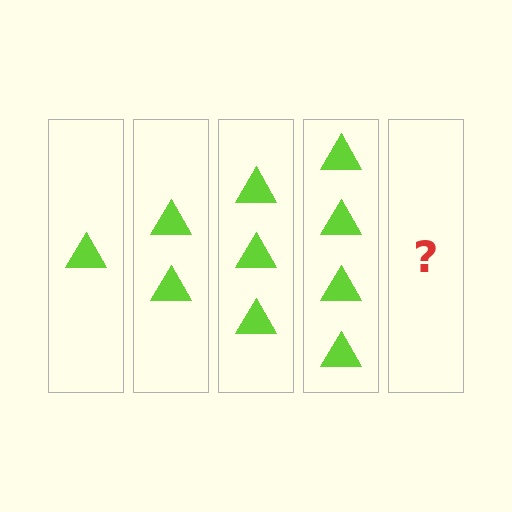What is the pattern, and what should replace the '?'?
The pattern is that each step adds one more triangle. The '?' should be 5 triangles.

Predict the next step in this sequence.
The next step is 5 triangles.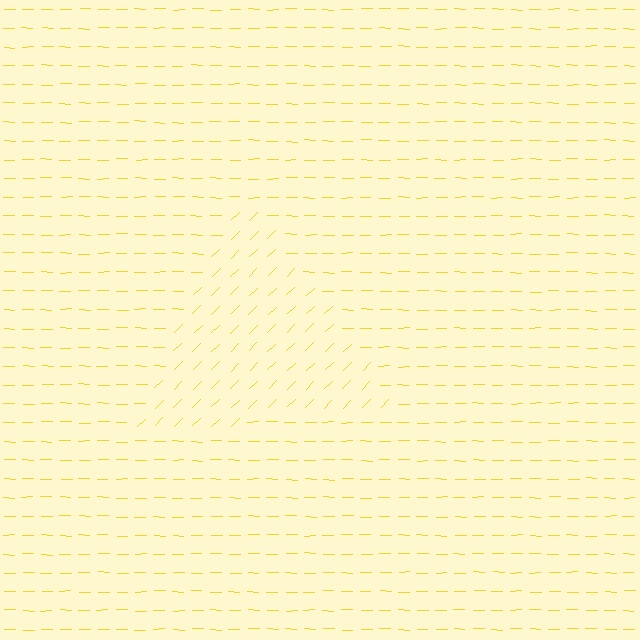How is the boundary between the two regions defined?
The boundary is defined purely by a change in line orientation (approximately 45 degrees difference). All lines are the same color and thickness.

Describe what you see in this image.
The image is filled with small yellow line segments. A triangle region in the image has lines oriented differently from the surrounding lines, creating a visible texture boundary.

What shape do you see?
I see a triangle.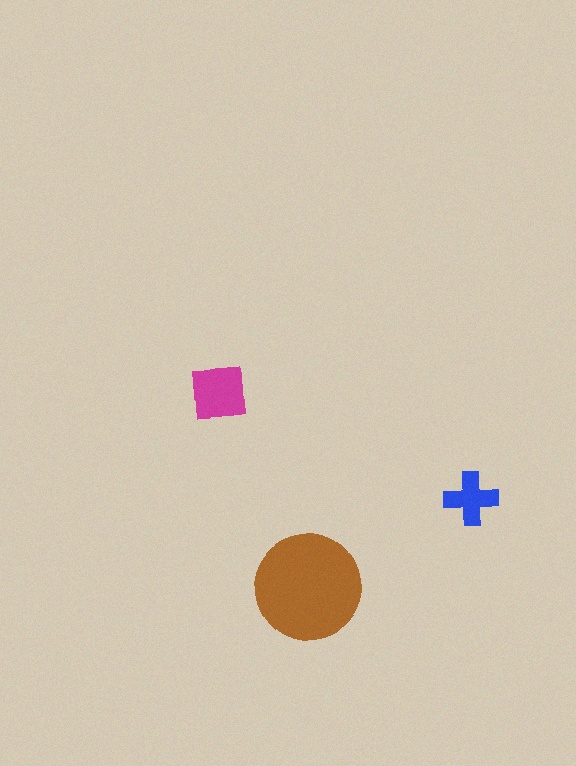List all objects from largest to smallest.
The brown circle, the magenta square, the blue cross.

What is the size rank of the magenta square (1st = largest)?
2nd.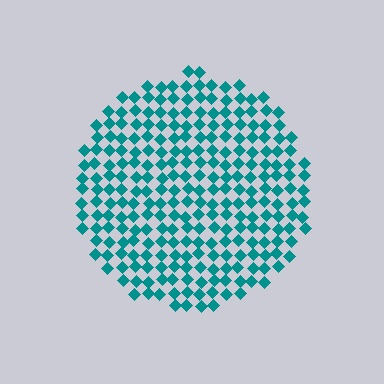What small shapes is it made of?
It is made of small diamonds.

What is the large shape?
The large shape is a circle.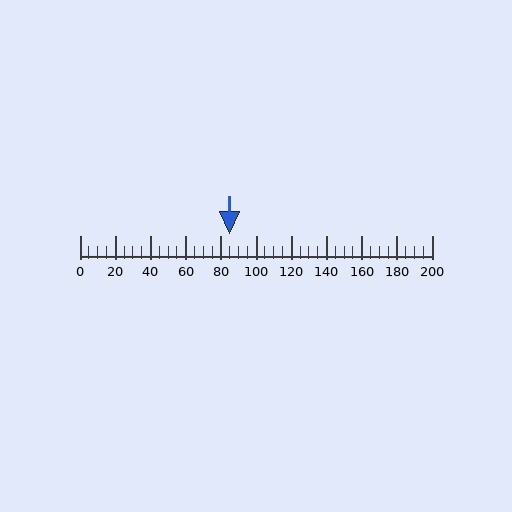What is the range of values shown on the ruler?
The ruler shows values from 0 to 200.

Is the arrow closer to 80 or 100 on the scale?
The arrow is closer to 80.